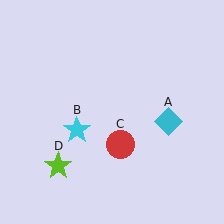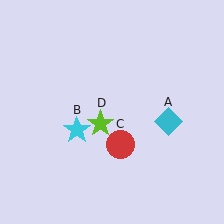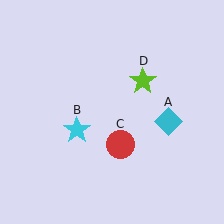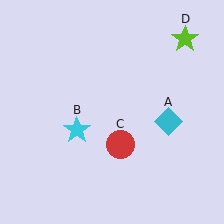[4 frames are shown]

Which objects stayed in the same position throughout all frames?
Cyan diamond (object A) and cyan star (object B) and red circle (object C) remained stationary.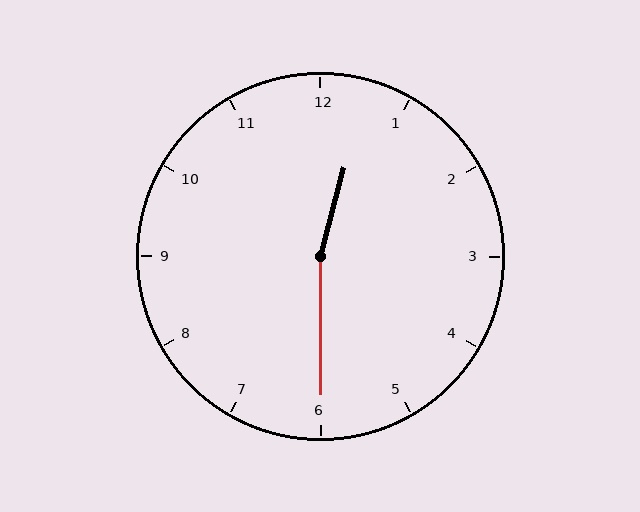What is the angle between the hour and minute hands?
Approximately 165 degrees.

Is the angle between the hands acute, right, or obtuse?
It is obtuse.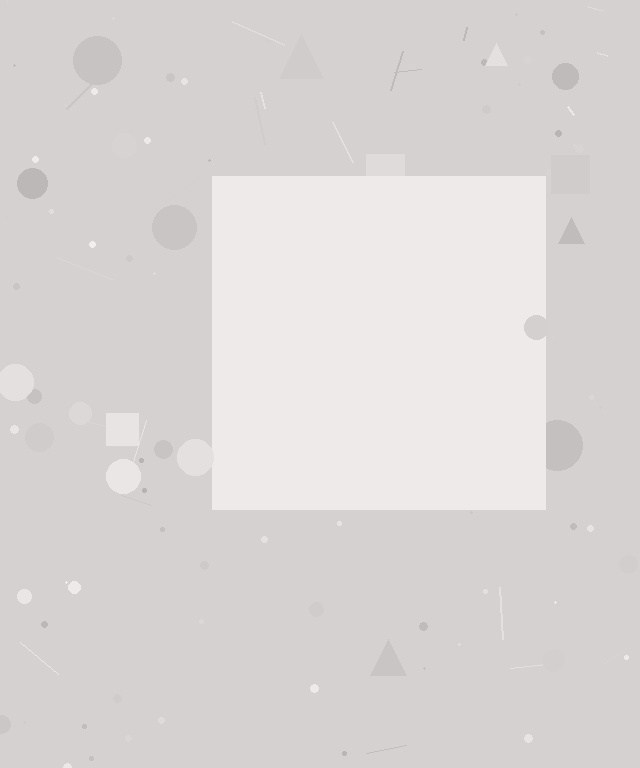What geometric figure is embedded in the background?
A square is embedded in the background.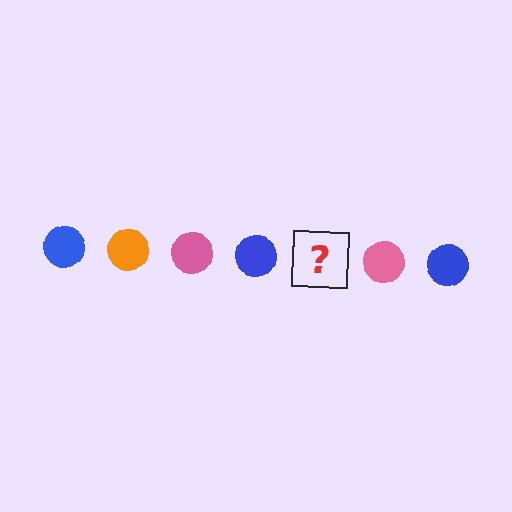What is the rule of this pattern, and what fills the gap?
The rule is that the pattern cycles through blue, orange, pink circles. The gap should be filled with an orange circle.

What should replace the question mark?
The question mark should be replaced with an orange circle.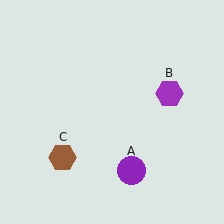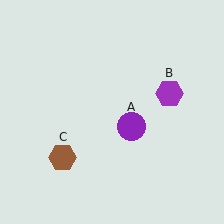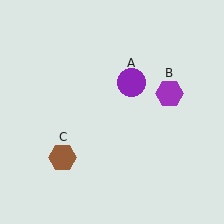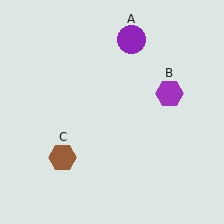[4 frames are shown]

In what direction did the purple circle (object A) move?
The purple circle (object A) moved up.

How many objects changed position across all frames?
1 object changed position: purple circle (object A).